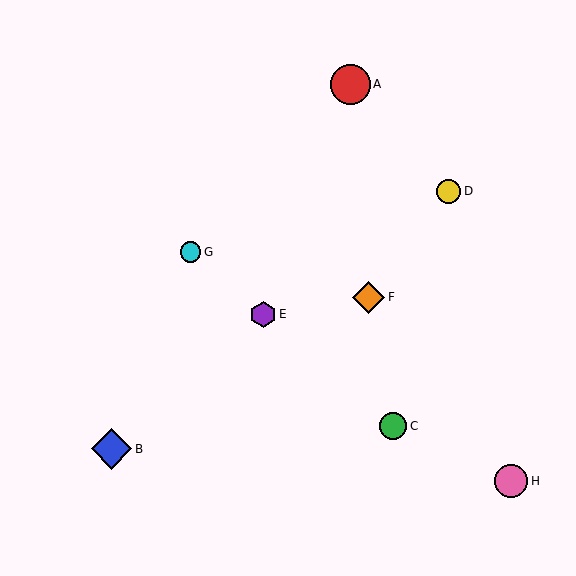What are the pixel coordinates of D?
Object D is at (449, 191).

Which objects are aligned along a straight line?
Objects C, E, G are aligned along a straight line.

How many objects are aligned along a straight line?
3 objects (C, E, G) are aligned along a straight line.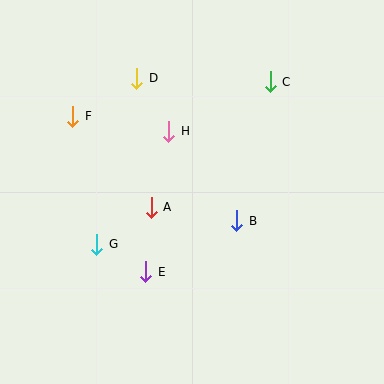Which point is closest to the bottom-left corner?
Point G is closest to the bottom-left corner.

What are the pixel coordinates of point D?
Point D is at (137, 78).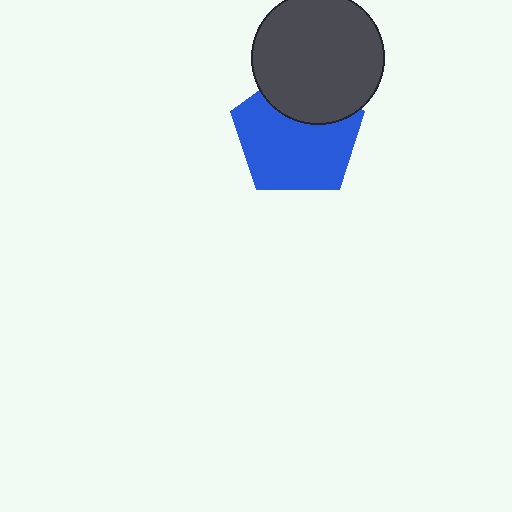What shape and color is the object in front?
The object in front is a dark gray circle.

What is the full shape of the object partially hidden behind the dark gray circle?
The partially hidden object is a blue pentagon.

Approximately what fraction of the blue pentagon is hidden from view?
Roughly 30% of the blue pentagon is hidden behind the dark gray circle.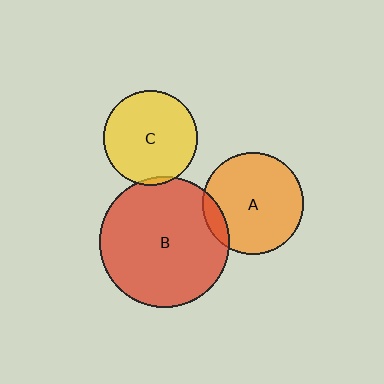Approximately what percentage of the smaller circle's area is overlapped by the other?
Approximately 5%.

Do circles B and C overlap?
Yes.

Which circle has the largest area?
Circle B (red).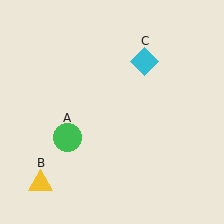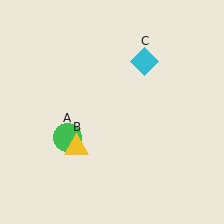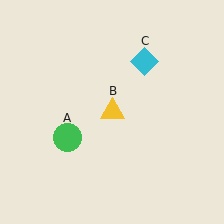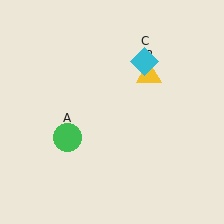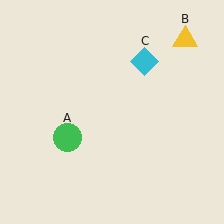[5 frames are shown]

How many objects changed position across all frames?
1 object changed position: yellow triangle (object B).